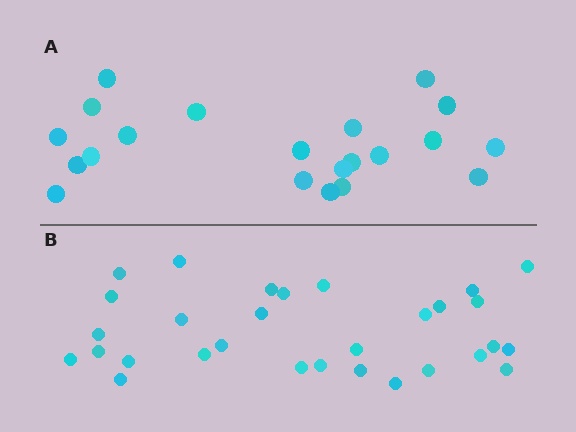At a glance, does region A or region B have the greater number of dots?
Region B (the bottom region) has more dots.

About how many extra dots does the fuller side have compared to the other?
Region B has roughly 8 or so more dots than region A.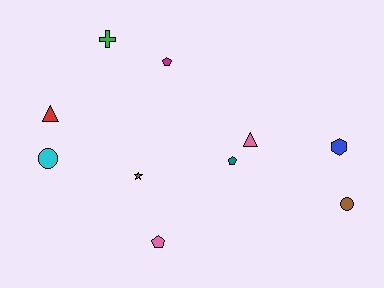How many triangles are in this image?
There are 2 triangles.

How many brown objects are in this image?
There are 2 brown objects.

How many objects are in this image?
There are 10 objects.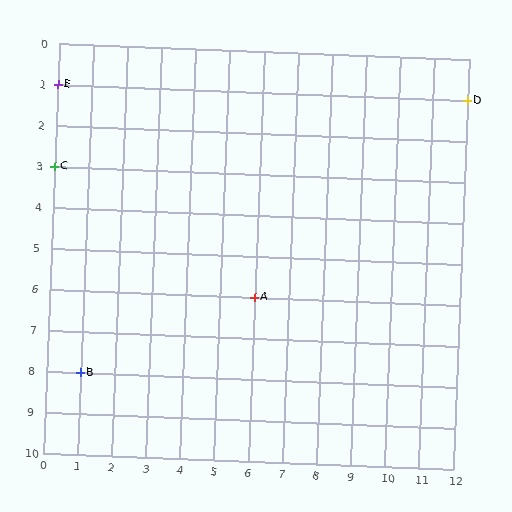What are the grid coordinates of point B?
Point B is at grid coordinates (1, 8).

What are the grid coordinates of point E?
Point E is at grid coordinates (0, 1).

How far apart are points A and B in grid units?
Points A and B are 5 columns and 2 rows apart (about 5.4 grid units diagonally).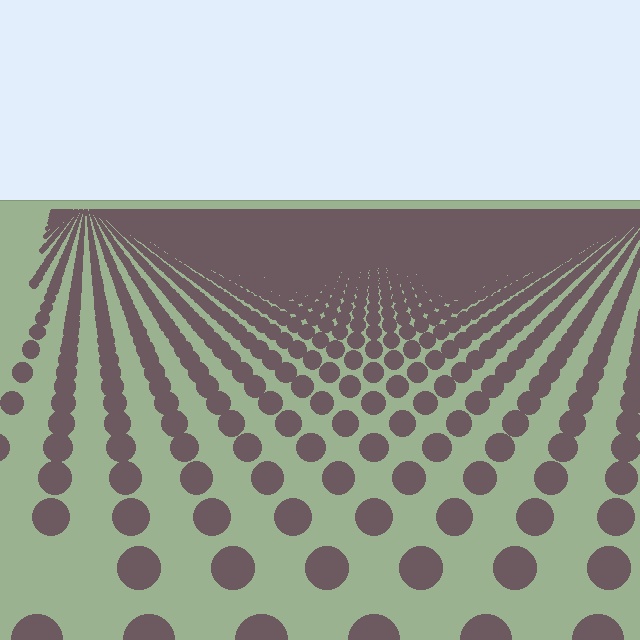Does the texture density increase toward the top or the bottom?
Density increases toward the top.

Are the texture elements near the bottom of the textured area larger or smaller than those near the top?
Larger. Near the bottom, elements are closer to the viewer and appear at a bigger on-screen size.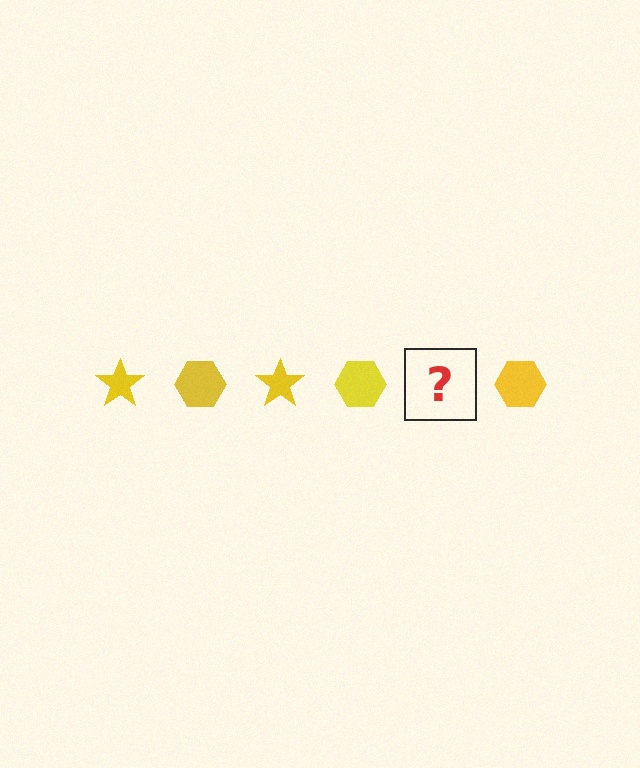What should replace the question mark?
The question mark should be replaced with a yellow star.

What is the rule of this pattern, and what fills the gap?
The rule is that the pattern cycles through star, hexagon shapes in yellow. The gap should be filled with a yellow star.